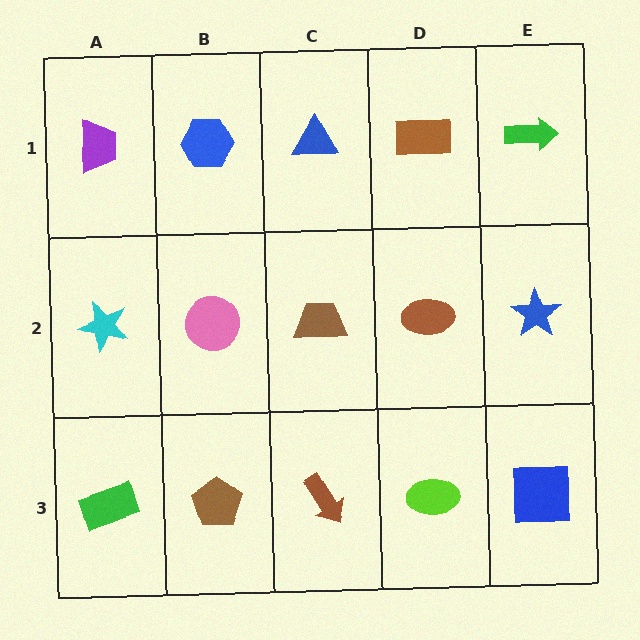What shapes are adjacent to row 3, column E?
A blue star (row 2, column E), a lime ellipse (row 3, column D).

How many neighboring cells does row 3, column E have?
2.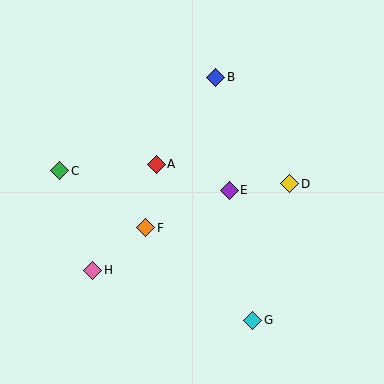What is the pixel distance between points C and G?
The distance between C and G is 244 pixels.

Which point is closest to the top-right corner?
Point B is closest to the top-right corner.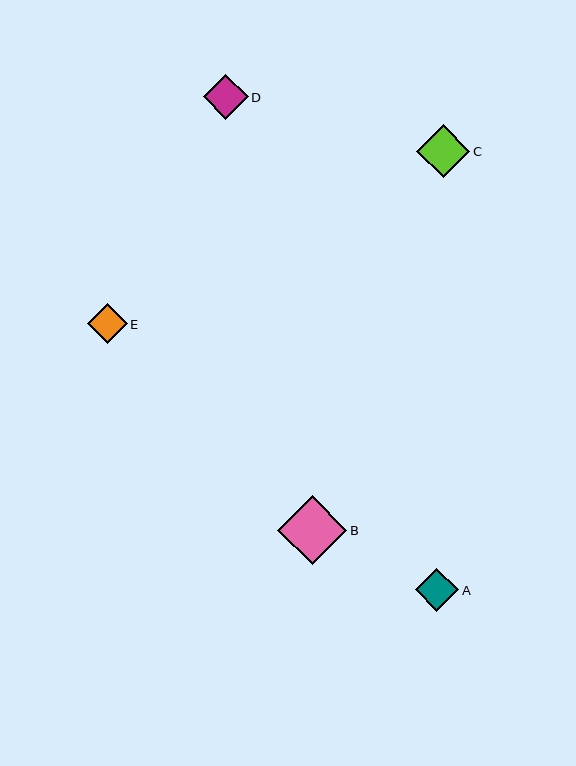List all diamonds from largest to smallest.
From largest to smallest: B, C, D, A, E.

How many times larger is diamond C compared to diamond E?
Diamond C is approximately 1.3 times the size of diamond E.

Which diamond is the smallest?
Diamond E is the smallest with a size of approximately 40 pixels.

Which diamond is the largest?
Diamond B is the largest with a size of approximately 69 pixels.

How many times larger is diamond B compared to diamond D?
Diamond B is approximately 1.5 times the size of diamond D.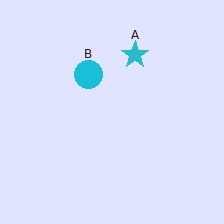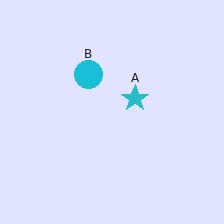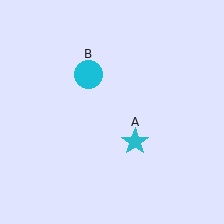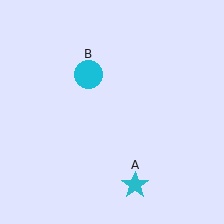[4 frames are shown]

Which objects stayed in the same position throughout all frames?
Cyan circle (object B) remained stationary.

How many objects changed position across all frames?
1 object changed position: cyan star (object A).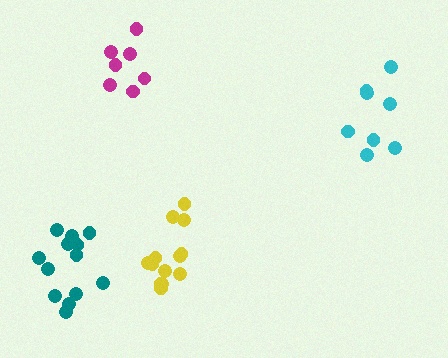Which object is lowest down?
The teal cluster is bottommost.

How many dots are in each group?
Group 1: 13 dots, Group 2: 8 dots, Group 3: 7 dots, Group 4: 13 dots (41 total).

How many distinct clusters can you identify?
There are 4 distinct clusters.